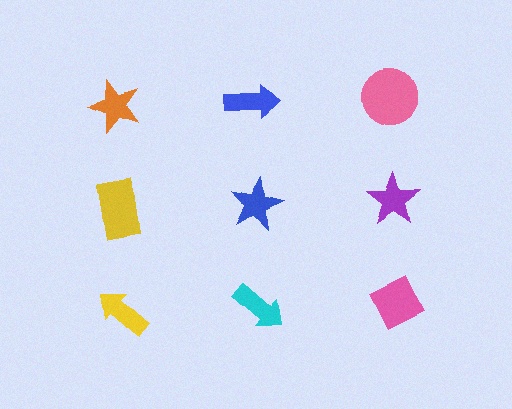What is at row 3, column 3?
A pink diamond.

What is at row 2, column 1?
A yellow rectangle.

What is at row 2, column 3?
A purple star.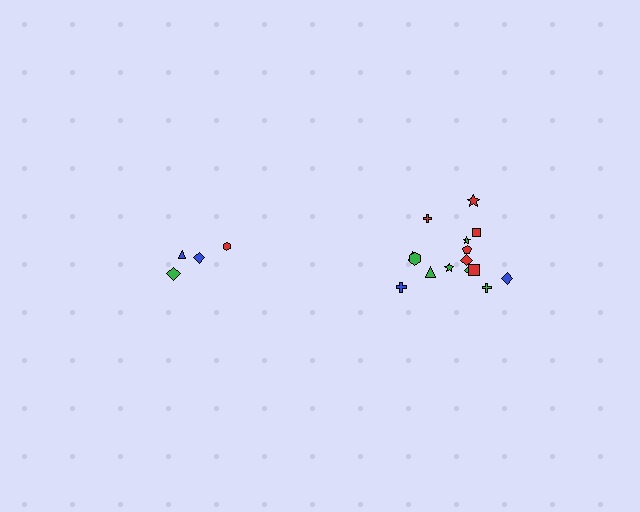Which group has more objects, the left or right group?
The right group.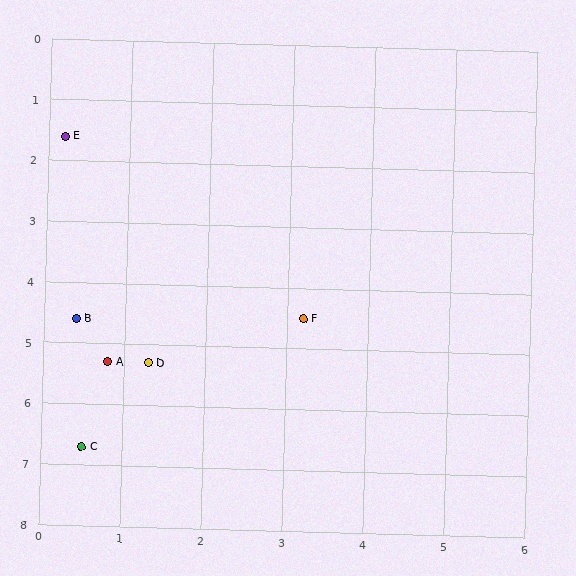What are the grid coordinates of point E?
Point E is at approximately (0.2, 1.6).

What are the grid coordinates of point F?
Point F is at approximately (3.2, 4.5).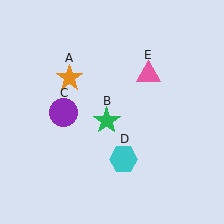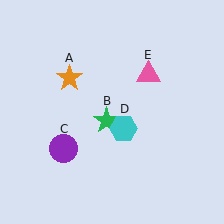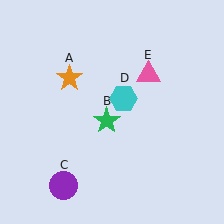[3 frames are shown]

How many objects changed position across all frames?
2 objects changed position: purple circle (object C), cyan hexagon (object D).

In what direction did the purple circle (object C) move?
The purple circle (object C) moved down.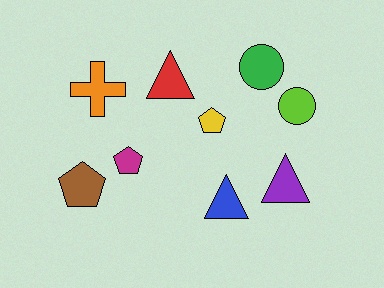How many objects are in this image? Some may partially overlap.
There are 9 objects.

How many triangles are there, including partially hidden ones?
There are 3 triangles.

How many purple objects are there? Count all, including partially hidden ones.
There is 1 purple object.